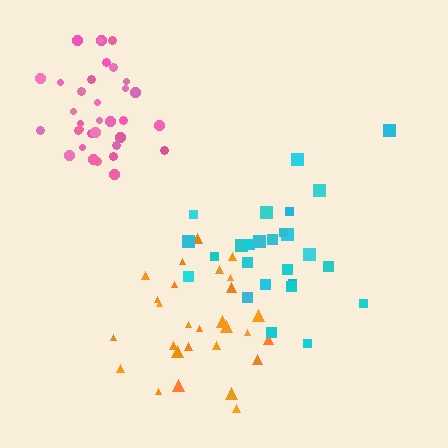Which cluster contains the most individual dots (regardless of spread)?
Pink (34).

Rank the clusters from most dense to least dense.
pink, orange, cyan.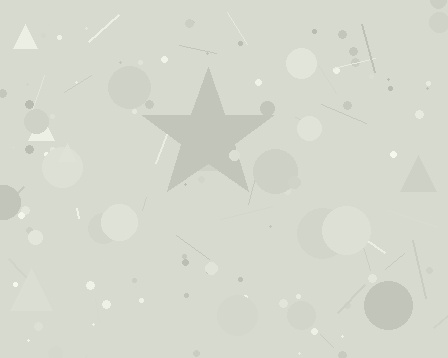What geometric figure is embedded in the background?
A star is embedded in the background.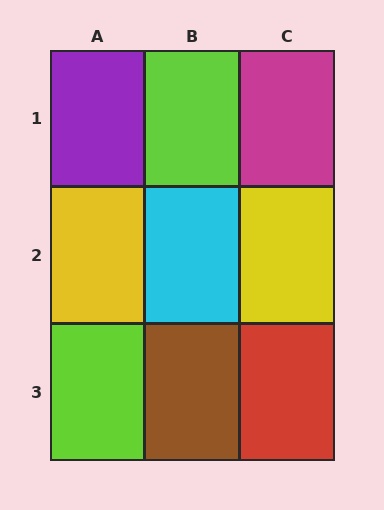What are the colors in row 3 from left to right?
Lime, brown, red.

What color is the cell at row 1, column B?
Lime.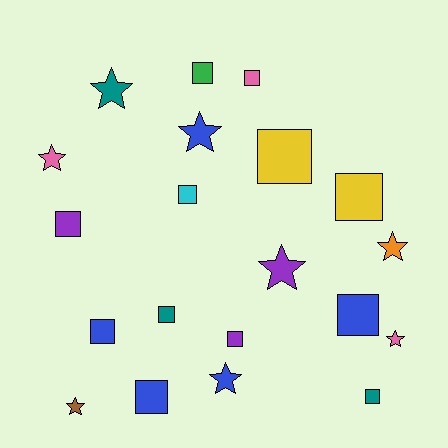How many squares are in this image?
There are 12 squares.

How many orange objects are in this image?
There is 1 orange object.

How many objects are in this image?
There are 20 objects.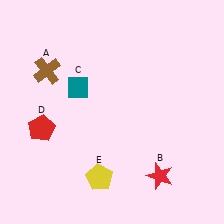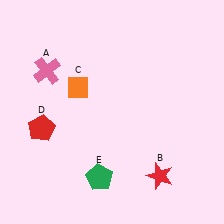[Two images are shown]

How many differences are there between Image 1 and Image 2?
There are 3 differences between the two images.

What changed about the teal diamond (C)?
In Image 1, C is teal. In Image 2, it changed to orange.